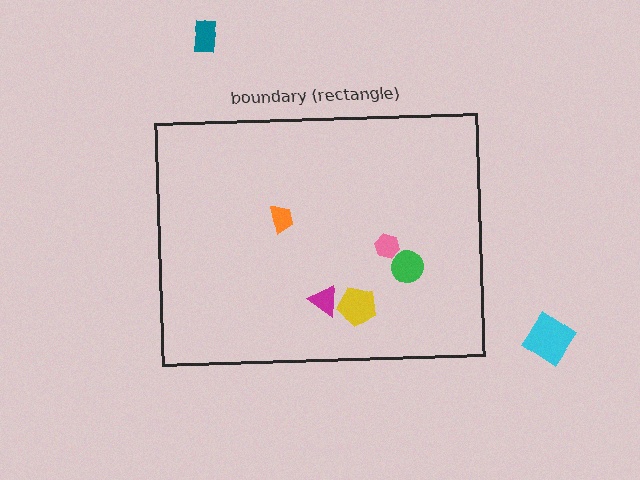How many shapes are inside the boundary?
5 inside, 2 outside.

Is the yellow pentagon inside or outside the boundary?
Inside.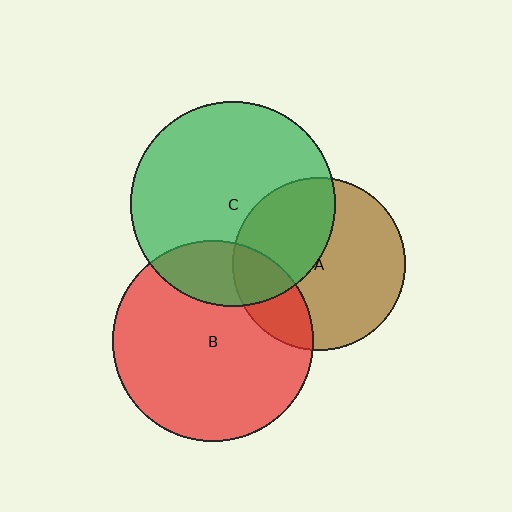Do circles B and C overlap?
Yes.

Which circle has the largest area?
Circle C (green).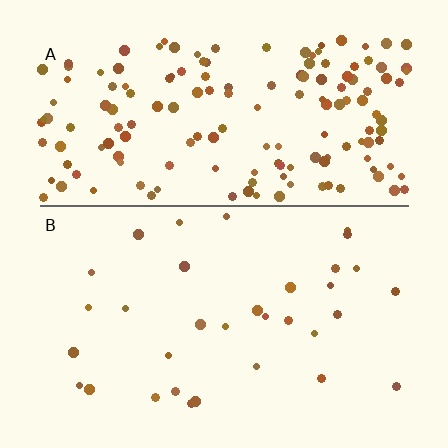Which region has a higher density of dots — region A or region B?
A (the top).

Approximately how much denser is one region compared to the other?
Approximately 4.9× — region A over region B.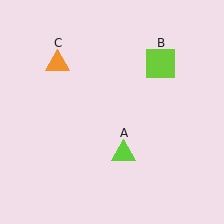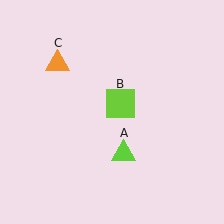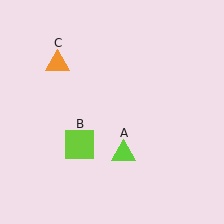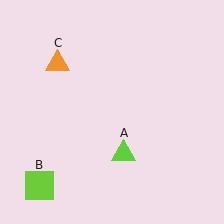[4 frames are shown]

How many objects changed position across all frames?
1 object changed position: lime square (object B).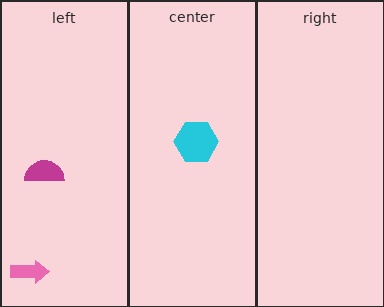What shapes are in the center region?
The cyan hexagon.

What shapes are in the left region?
The magenta semicircle, the pink arrow.